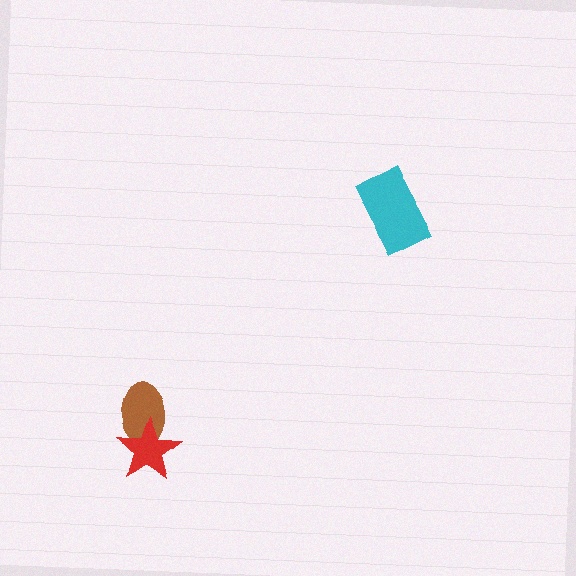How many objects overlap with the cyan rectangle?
0 objects overlap with the cyan rectangle.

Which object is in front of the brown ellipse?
The red star is in front of the brown ellipse.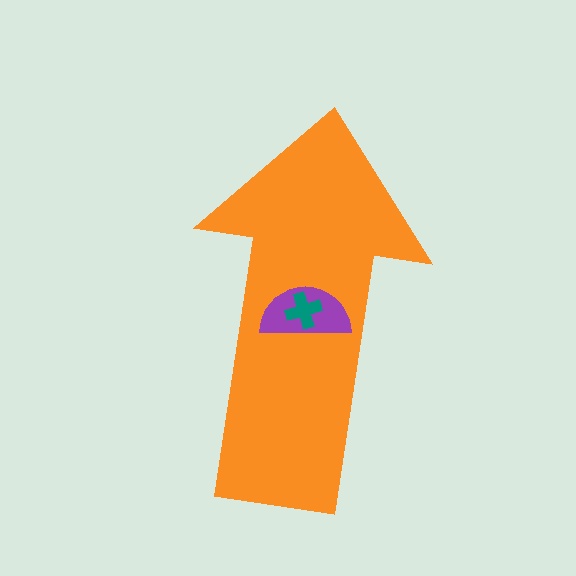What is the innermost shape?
The teal cross.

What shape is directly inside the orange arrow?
The purple semicircle.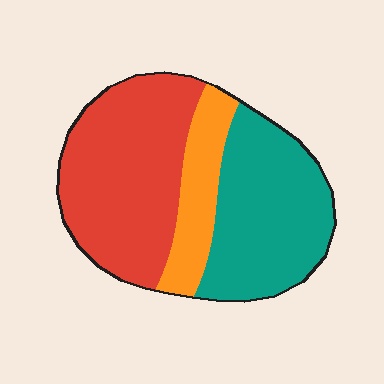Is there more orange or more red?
Red.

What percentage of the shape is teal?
Teal takes up between a third and a half of the shape.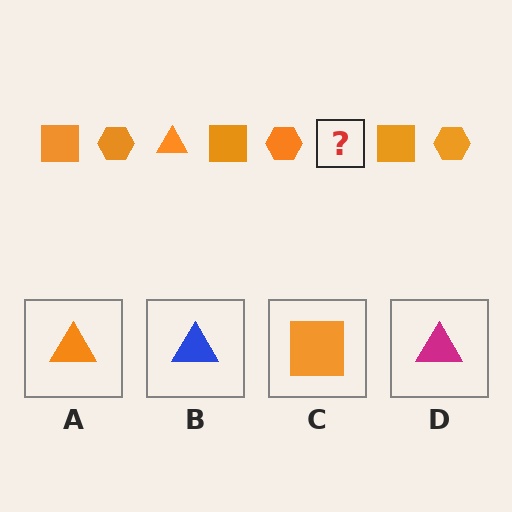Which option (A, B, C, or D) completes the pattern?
A.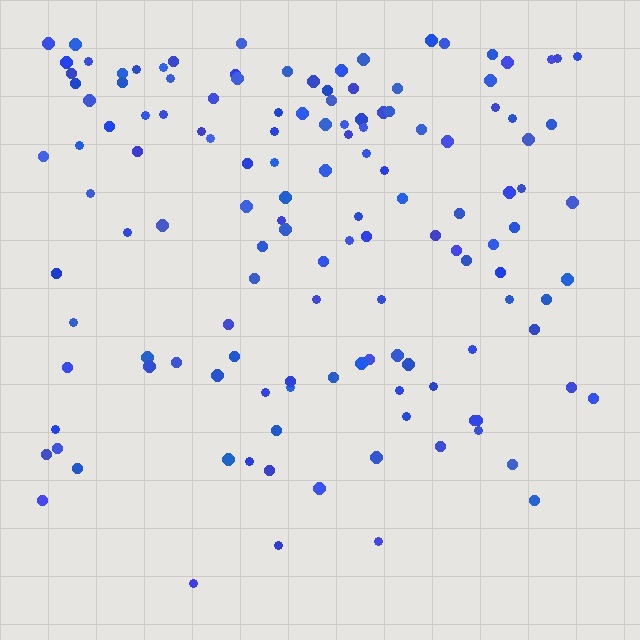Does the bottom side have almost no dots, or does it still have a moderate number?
Still a moderate number, just noticeably fewer than the top.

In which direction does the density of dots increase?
From bottom to top, with the top side densest.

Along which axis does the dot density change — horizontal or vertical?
Vertical.